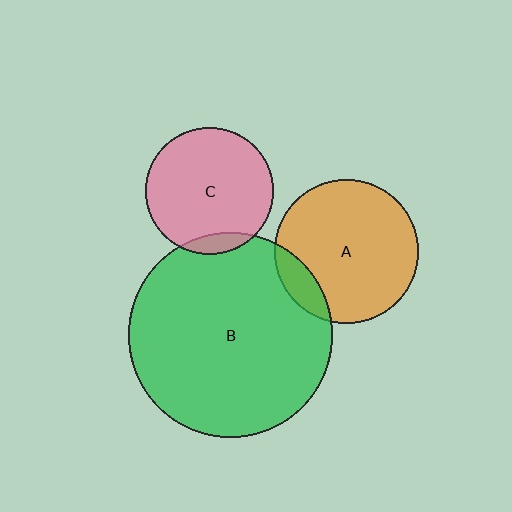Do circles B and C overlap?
Yes.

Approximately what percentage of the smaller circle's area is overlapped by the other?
Approximately 10%.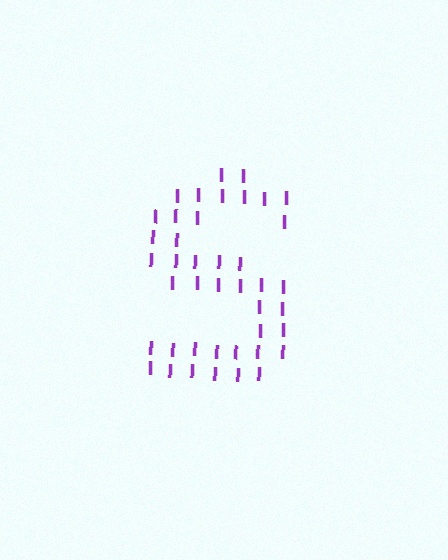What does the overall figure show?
The overall figure shows the letter S.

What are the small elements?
The small elements are letter I's.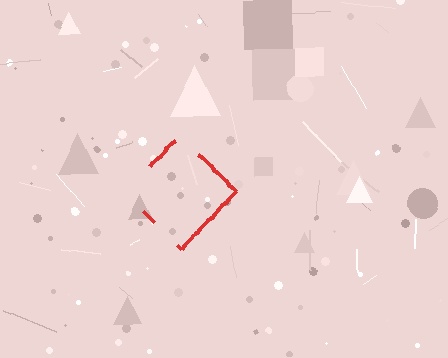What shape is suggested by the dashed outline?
The dashed outline suggests a diamond.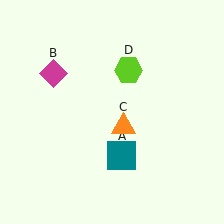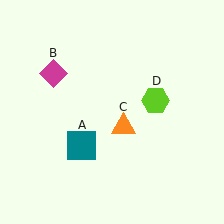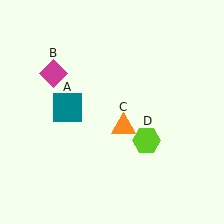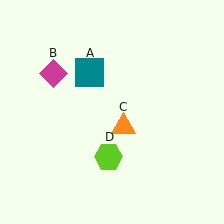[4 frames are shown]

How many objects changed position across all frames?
2 objects changed position: teal square (object A), lime hexagon (object D).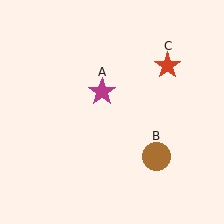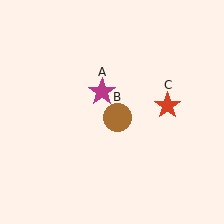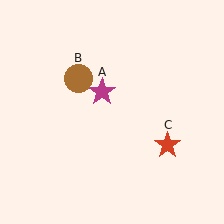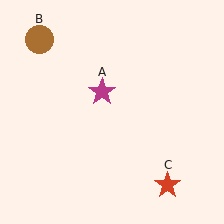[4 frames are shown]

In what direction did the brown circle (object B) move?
The brown circle (object B) moved up and to the left.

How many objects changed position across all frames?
2 objects changed position: brown circle (object B), red star (object C).